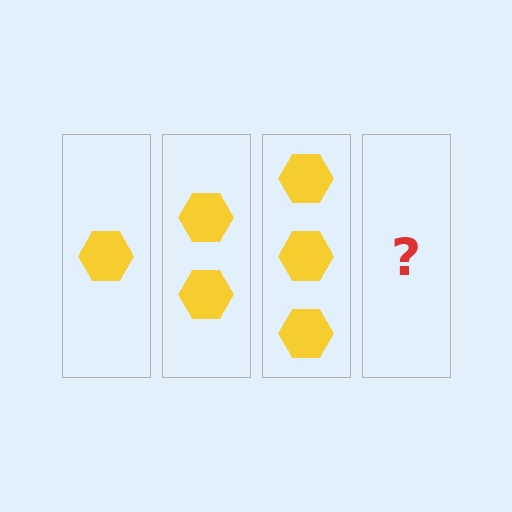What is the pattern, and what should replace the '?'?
The pattern is that each step adds one more hexagon. The '?' should be 4 hexagons.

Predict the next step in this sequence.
The next step is 4 hexagons.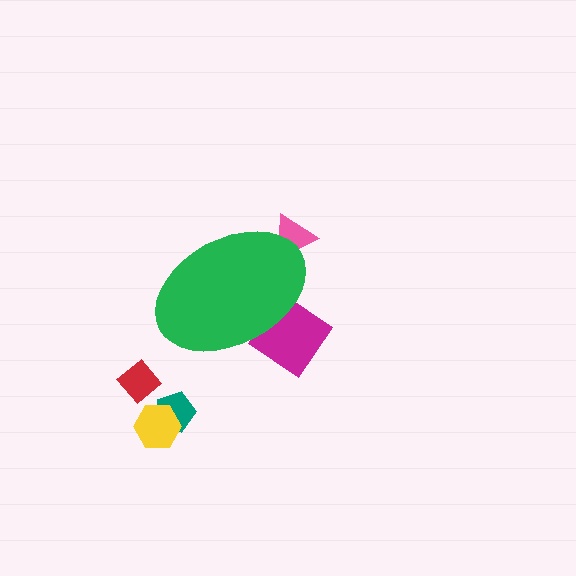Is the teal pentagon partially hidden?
No, the teal pentagon is fully visible.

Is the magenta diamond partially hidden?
Yes, the magenta diamond is partially hidden behind the green ellipse.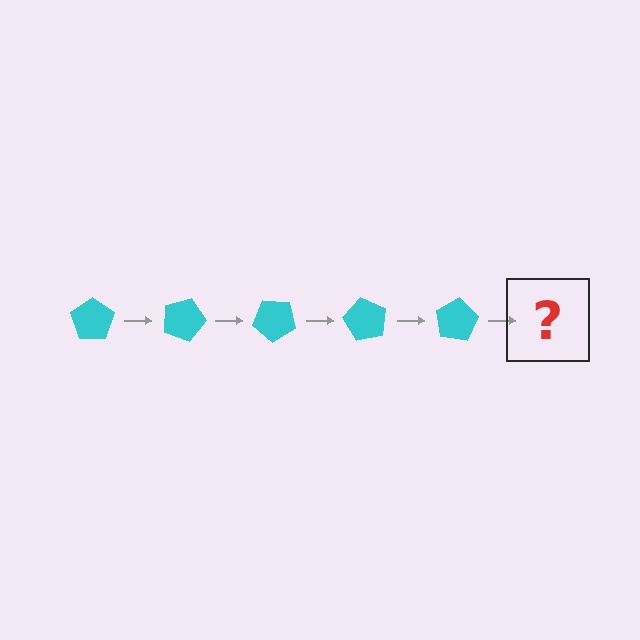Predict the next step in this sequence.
The next step is a cyan pentagon rotated 100 degrees.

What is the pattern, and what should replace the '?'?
The pattern is that the pentagon rotates 20 degrees each step. The '?' should be a cyan pentagon rotated 100 degrees.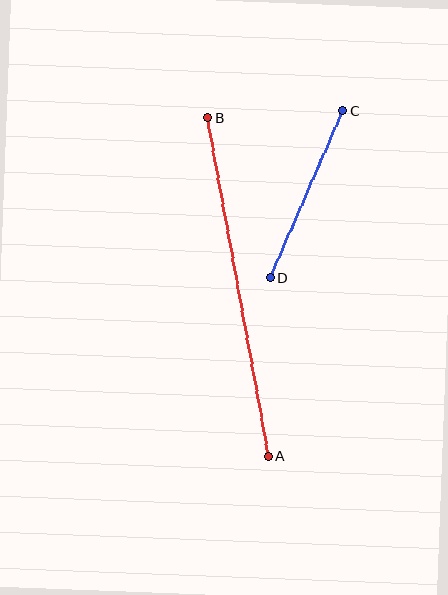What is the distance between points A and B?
The distance is approximately 344 pixels.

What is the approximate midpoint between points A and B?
The midpoint is at approximately (238, 287) pixels.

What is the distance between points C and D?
The distance is approximately 182 pixels.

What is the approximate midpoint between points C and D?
The midpoint is at approximately (306, 194) pixels.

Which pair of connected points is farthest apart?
Points A and B are farthest apart.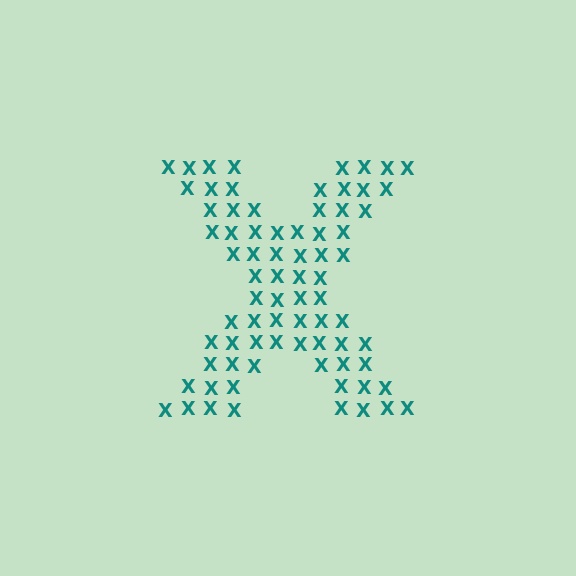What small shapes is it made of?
It is made of small letter X's.